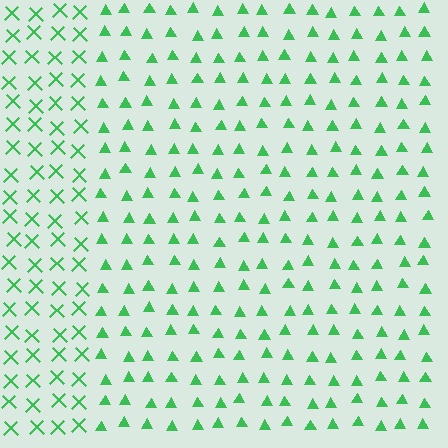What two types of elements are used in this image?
The image uses triangles inside the rectangle region and X marks outside it.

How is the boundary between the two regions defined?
The boundary is defined by a change in element shape: triangles inside vs. X marks outside. All elements share the same color and spacing.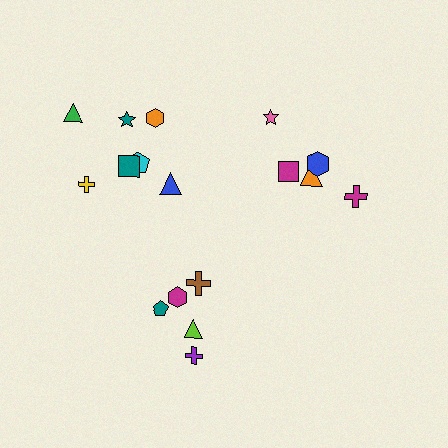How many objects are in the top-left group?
There are 7 objects.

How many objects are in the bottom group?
There are 5 objects.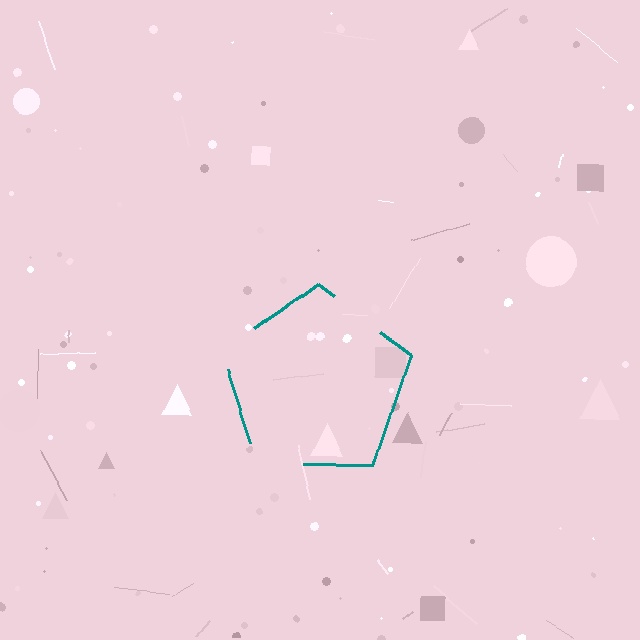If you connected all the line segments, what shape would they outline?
They would outline a pentagon.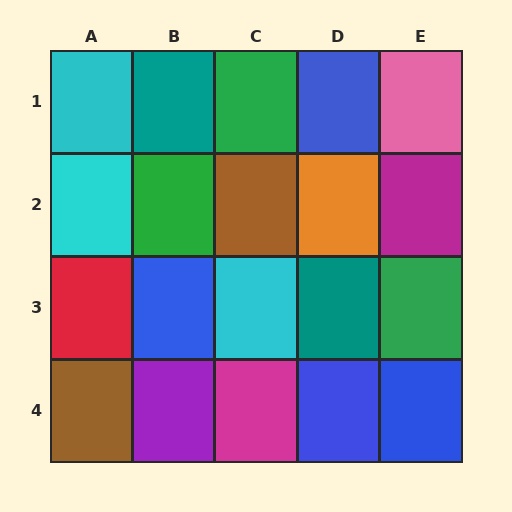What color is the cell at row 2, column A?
Cyan.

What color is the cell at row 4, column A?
Brown.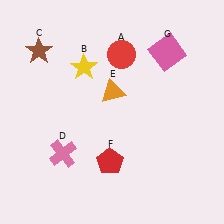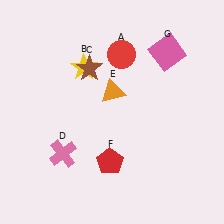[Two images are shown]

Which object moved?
The brown star (C) moved right.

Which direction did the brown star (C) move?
The brown star (C) moved right.